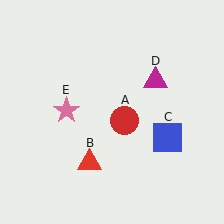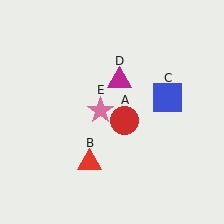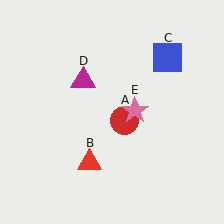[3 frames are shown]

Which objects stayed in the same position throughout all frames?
Red circle (object A) and red triangle (object B) remained stationary.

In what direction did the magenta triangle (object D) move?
The magenta triangle (object D) moved left.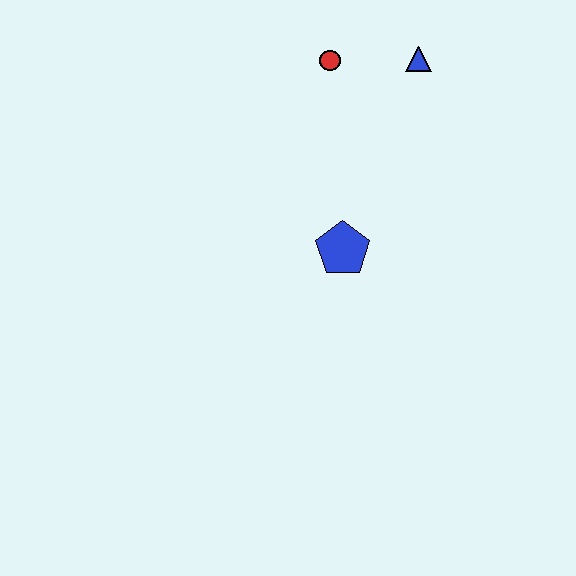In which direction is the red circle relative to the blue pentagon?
The red circle is above the blue pentagon.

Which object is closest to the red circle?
The blue triangle is closest to the red circle.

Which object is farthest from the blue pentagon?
The blue triangle is farthest from the blue pentagon.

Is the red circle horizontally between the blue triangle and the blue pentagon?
No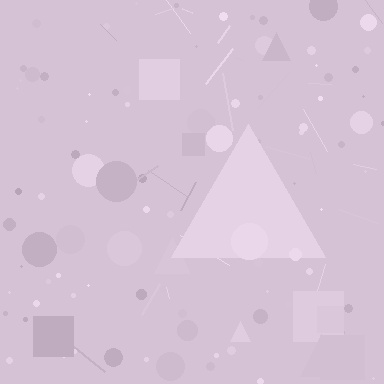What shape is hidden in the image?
A triangle is hidden in the image.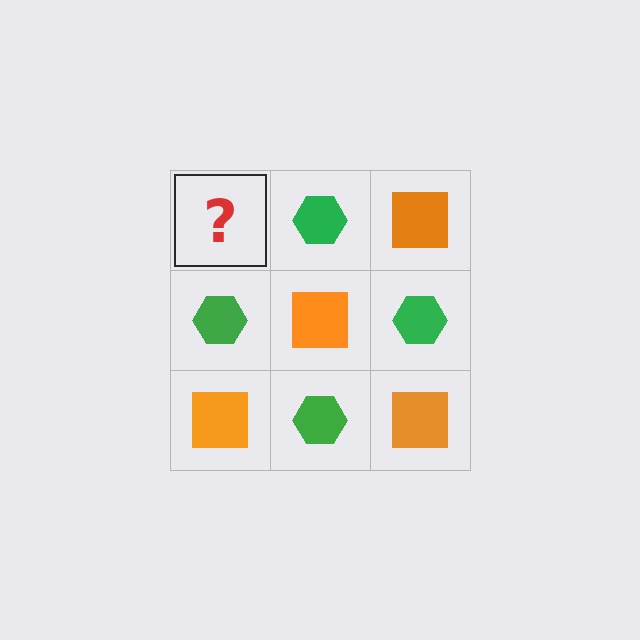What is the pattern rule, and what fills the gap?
The rule is that it alternates orange square and green hexagon in a checkerboard pattern. The gap should be filled with an orange square.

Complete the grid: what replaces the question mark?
The question mark should be replaced with an orange square.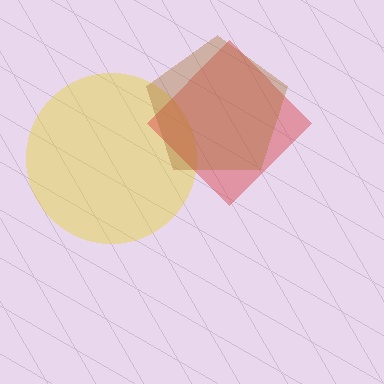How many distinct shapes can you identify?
There are 3 distinct shapes: a yellow circle, a red diamond, a brown pentagon.